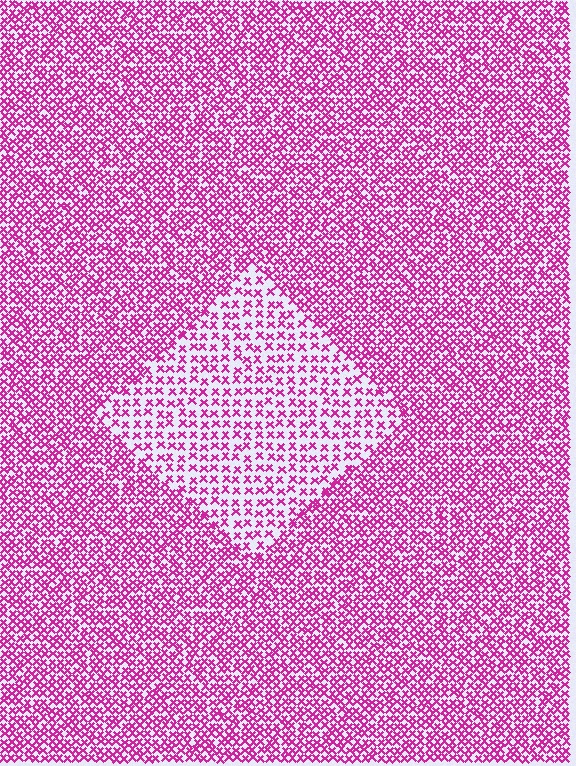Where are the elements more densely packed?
The elements are more densely packed outside the diamond boundary.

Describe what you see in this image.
The image contains small magenta elements arranged at two different densities. A diamond-shaped region is visible where the elements are less densely packed than the surrounding area.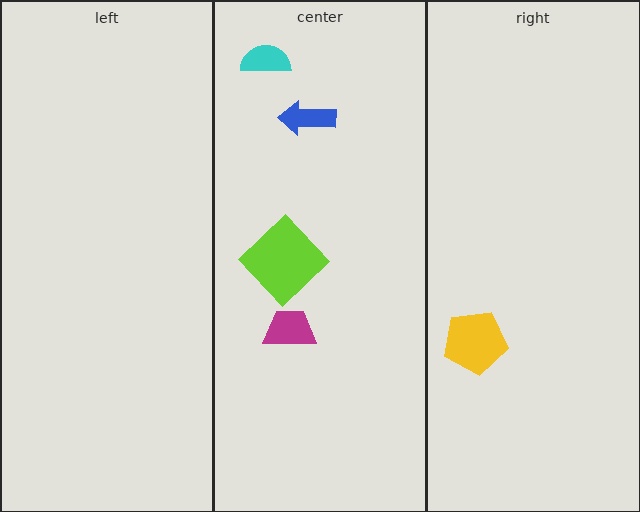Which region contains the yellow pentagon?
The right region.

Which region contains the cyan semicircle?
The center region.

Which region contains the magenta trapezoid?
The center region.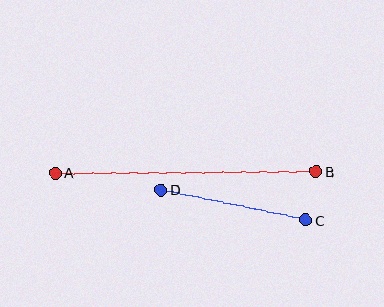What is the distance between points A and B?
The distance is approximately 261 pixels.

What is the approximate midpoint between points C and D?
The midpoint is at approximately (233, 205) pixels.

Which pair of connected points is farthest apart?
Points A and B are farthest apart.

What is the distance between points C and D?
The distance is approximately 148 pixels.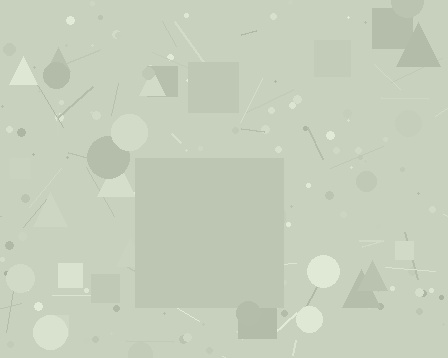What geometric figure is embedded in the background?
A square is embedded in the background.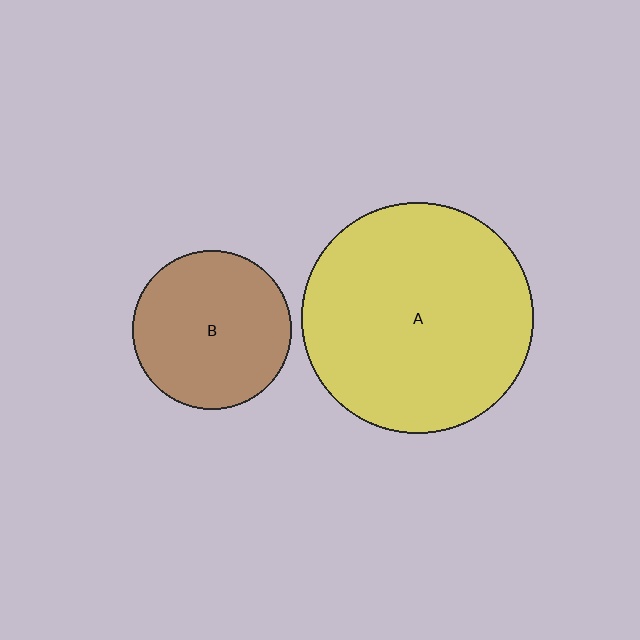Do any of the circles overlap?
No, none of the circles overlap.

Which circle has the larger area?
Circle A (yellow).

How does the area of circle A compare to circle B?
Approximately 2.1 times.